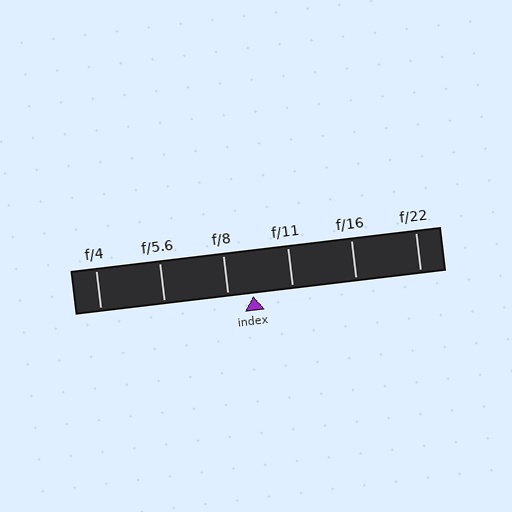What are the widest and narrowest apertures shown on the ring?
The widest aperture shown is f/4 and the narrowest is f/22.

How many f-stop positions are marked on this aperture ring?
There are 6 f-stop positions marked.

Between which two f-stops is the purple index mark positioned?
The index mark is between f/8 and f/11.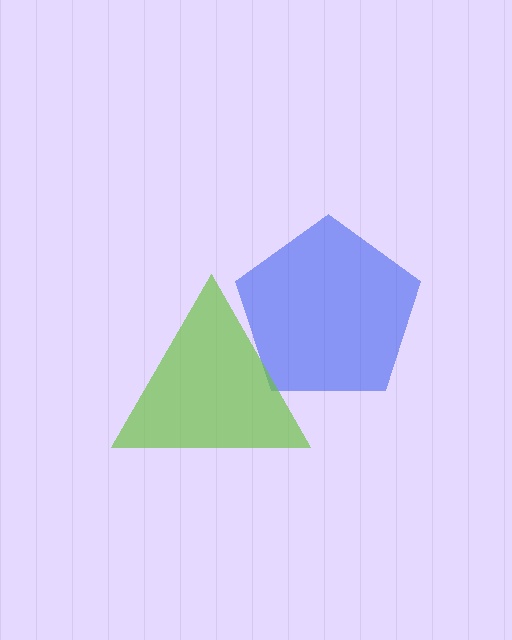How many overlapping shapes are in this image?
There are 2 overlapping shapes in the image.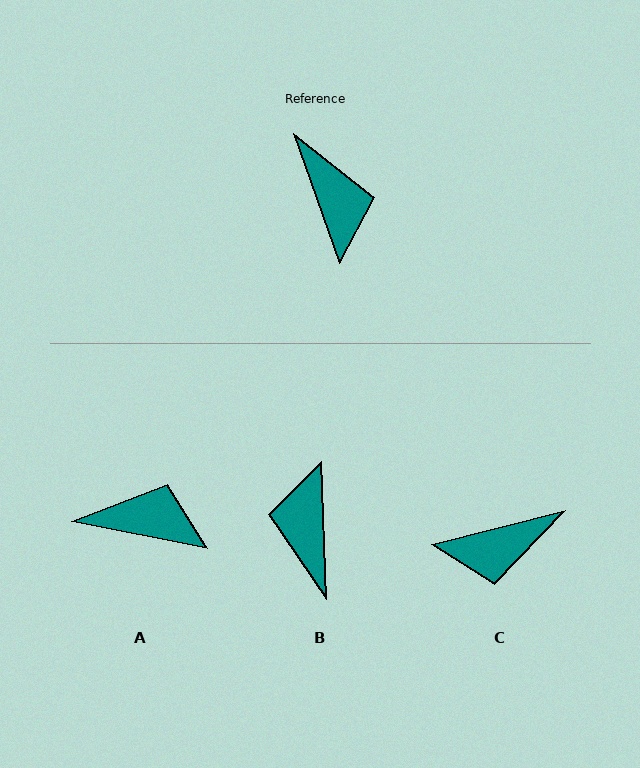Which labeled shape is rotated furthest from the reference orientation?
B, about 163 degrees away.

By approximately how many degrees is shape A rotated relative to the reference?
Approximately 60 degrees counter-clockwise.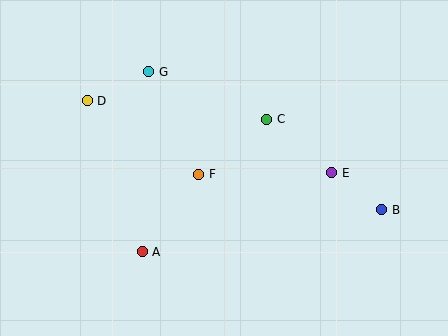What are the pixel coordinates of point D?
Point D is at (87, 101).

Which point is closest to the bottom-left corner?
Point A is closest to the bottom-left corner.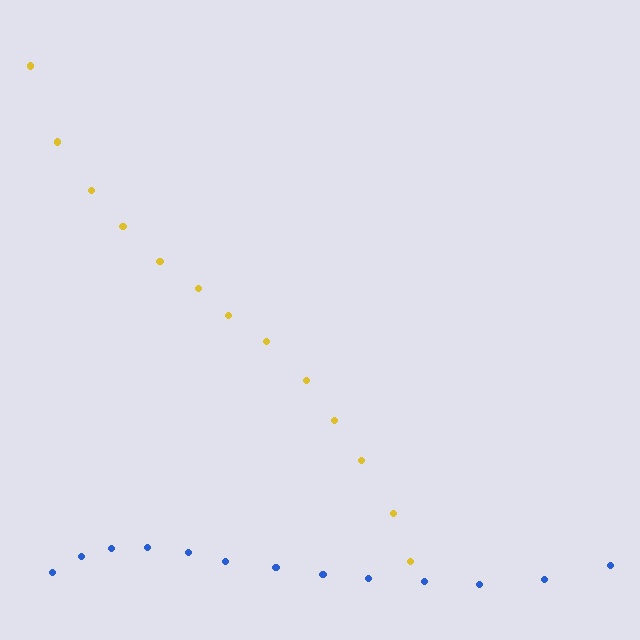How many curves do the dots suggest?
There are 2 distinct paths.